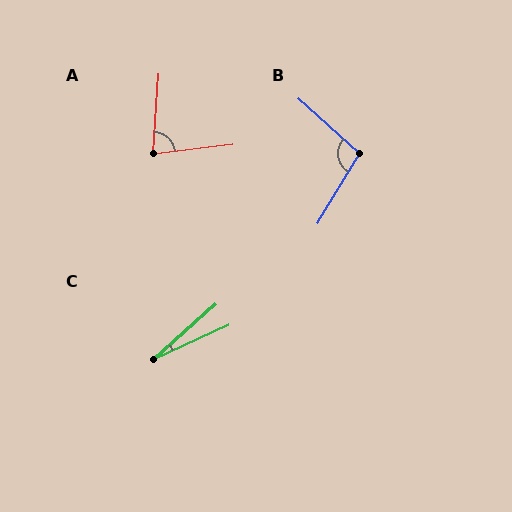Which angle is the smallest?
C, at approximately 17 degrees.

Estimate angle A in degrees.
Approximately 79 degrees.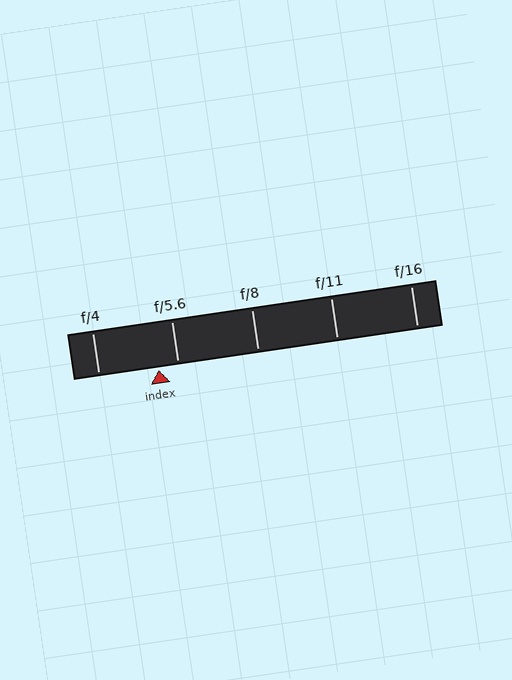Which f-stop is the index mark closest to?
The index mark is closest to f/5.6.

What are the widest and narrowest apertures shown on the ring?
The widest aperture shown is f/4 and the narrowest is f/16.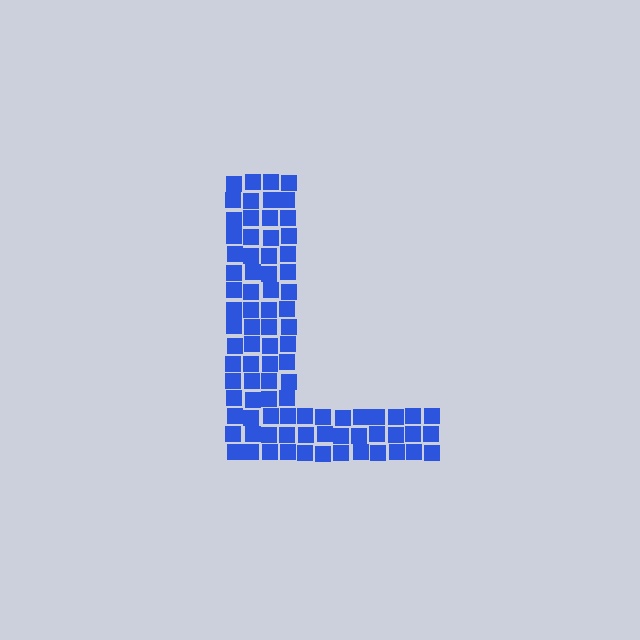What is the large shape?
The large shape is the letter L.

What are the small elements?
The small elements are squares.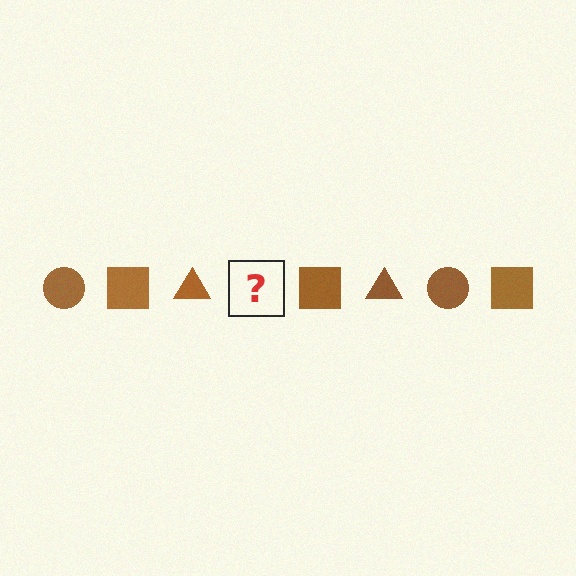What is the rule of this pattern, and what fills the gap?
The rule is that the pattern cycles through circle, square, triangle shapes in brown. The gap should be filled with a brown circle.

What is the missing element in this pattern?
The missing element is a brown circle.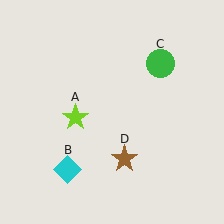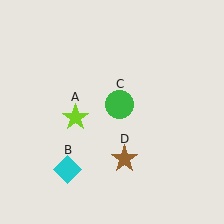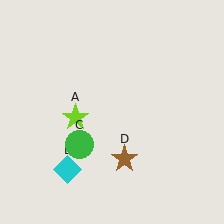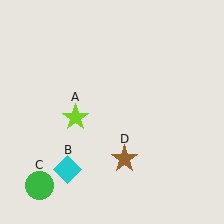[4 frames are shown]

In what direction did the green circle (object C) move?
The green circle (object C) moved down and to the left.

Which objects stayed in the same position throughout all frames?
Lime star (object A) and cyan diamond (object B) and brown star (object D) remained stationary.